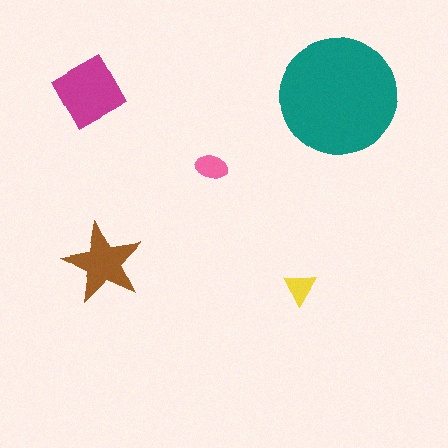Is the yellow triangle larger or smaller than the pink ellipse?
Smaller.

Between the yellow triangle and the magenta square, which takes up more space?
The magenta square.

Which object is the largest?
The teal circle.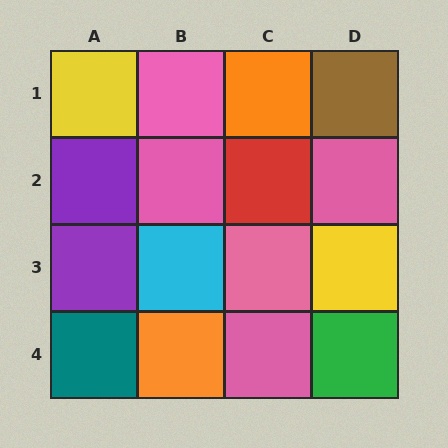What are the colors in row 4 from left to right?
Teal, orange, pink, green.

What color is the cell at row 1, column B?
Pink.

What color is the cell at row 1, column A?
Yellow.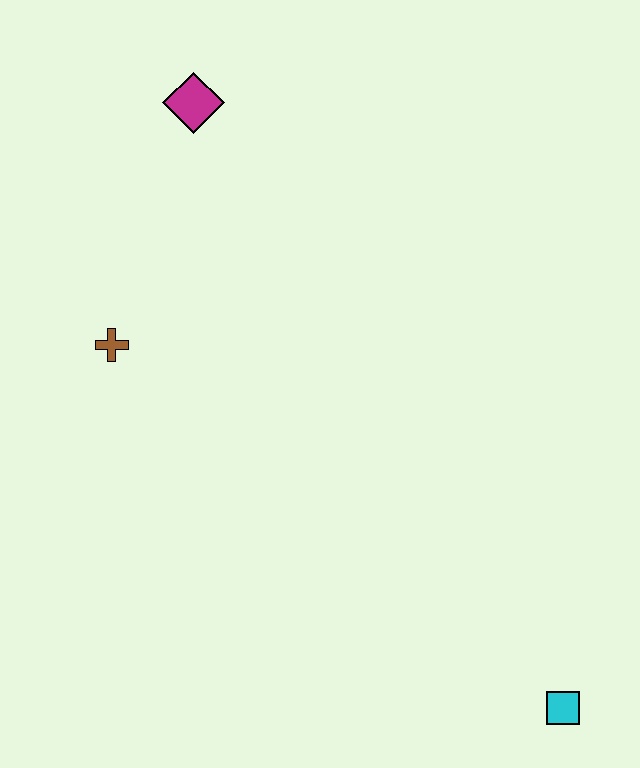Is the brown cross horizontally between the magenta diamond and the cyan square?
No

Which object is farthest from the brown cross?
The cyan square is farthest from the brown cross.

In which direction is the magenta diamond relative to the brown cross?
The magenta diamond is above the brown cross.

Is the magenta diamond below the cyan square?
No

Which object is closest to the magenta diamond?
The brown cross is closest to the magenta diamond.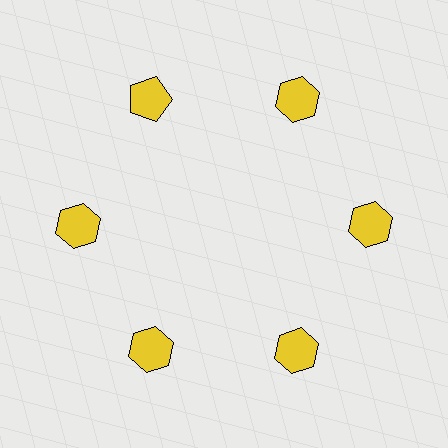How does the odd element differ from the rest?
It has a different shape: pentagon instead of hexagon.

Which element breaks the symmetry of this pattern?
The yellow pentagon at roughly the 11 o'clock position breaks the symmetry. All other shapes are yellow hexagons.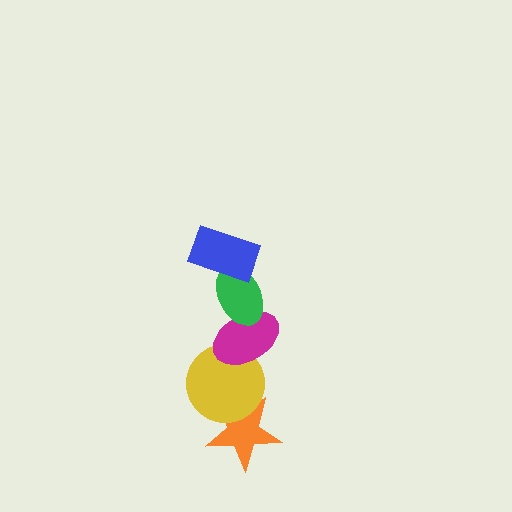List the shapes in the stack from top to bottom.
From top to bottom: the blue rectangle, the green ellipse, the magenta ellipse, the yellow circle, the orange star.